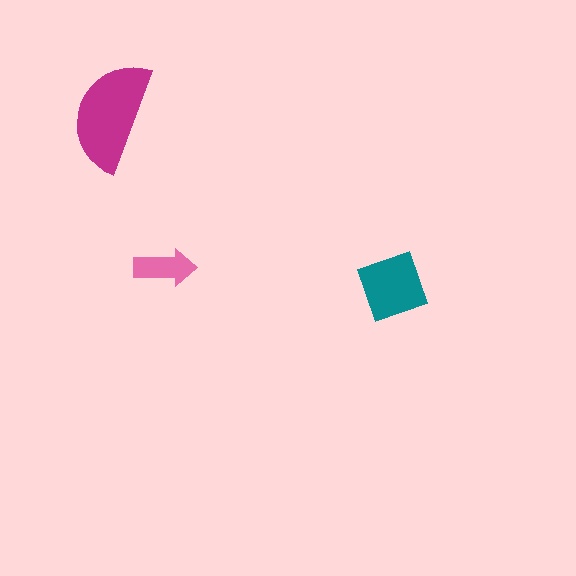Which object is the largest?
The magenta semicircle.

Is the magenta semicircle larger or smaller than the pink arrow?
Larger.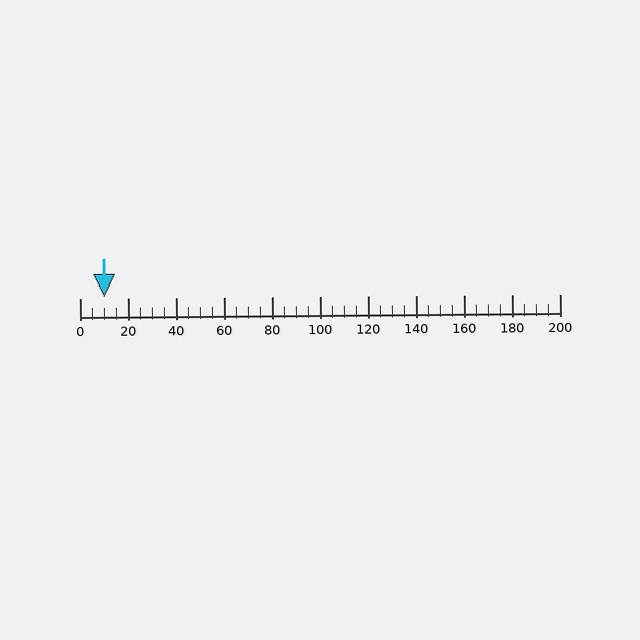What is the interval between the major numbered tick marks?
The major tick marks are spaced 20 units apart.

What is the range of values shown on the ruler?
The ruler shows values from 0 to 200.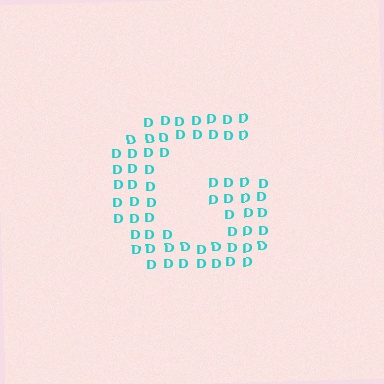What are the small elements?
The small elements are letter D's.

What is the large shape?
The large shape is the letter G.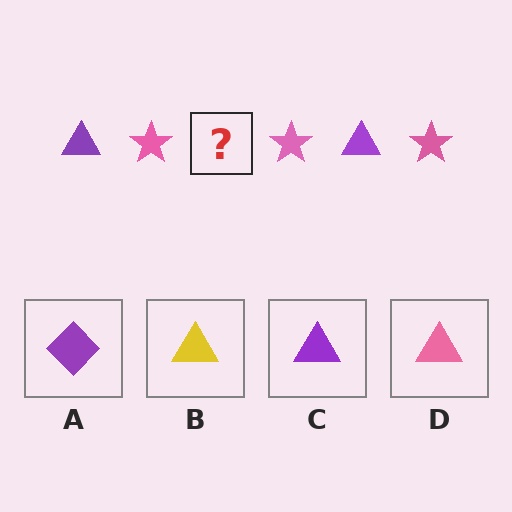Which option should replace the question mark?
Option C.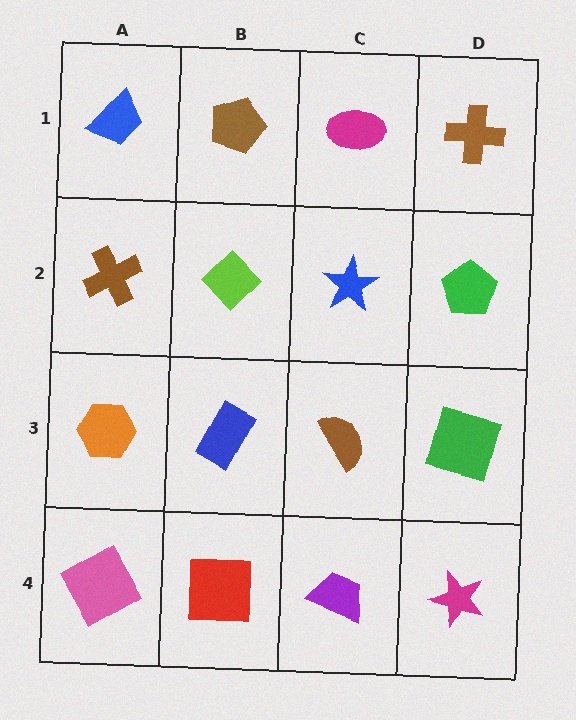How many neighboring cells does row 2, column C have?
4.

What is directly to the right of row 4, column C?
A magenta star.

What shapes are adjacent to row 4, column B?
A blue rectangle (row 3, column B), a pink square (row 4, column A), a purple trapezoid (row 4, column C).